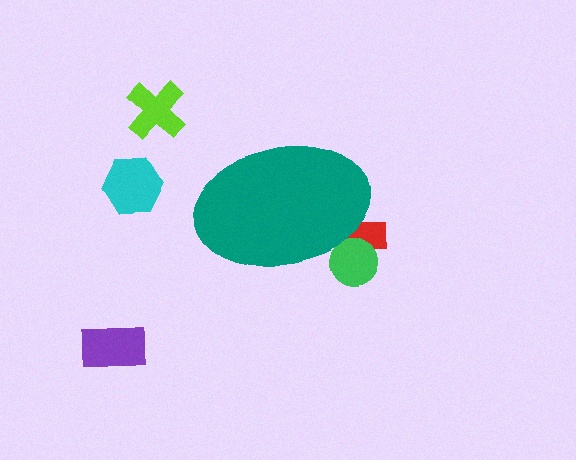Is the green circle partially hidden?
Yes, the green circle is partially hidden behind the teal ellipse.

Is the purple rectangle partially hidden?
No, the purple rectangle is fully visible.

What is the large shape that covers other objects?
A teal ellipse.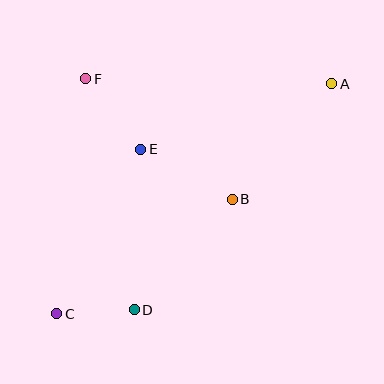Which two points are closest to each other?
Points C and D are closest to each other.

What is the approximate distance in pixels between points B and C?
The distance between B and C is approximately 210 pixels.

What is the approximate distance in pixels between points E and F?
The distance between E and F is approximately 89 pixels.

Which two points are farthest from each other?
Points A and C are farthest from each other.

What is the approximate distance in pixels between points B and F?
The distance between B and F is approximately 189 pixels.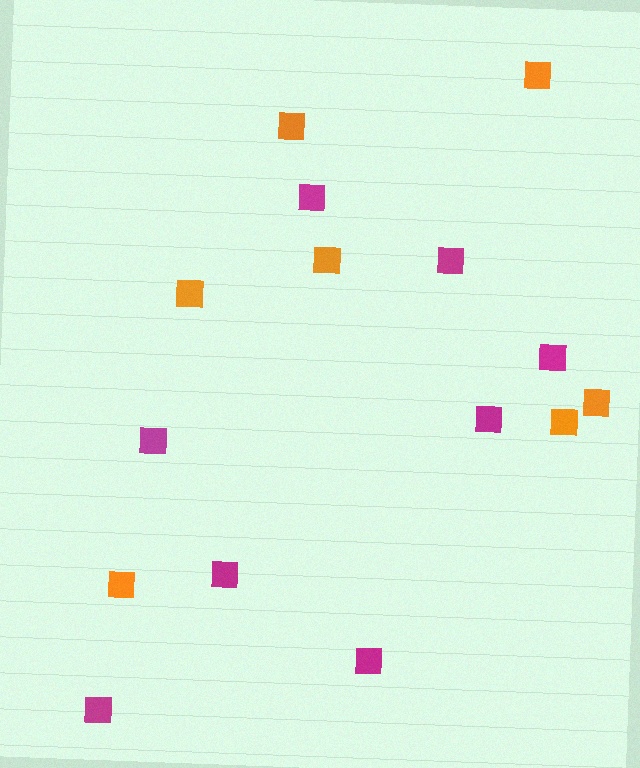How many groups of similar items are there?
There are 2 groups: one group of orange squares (7) and one group of magenta squares (8).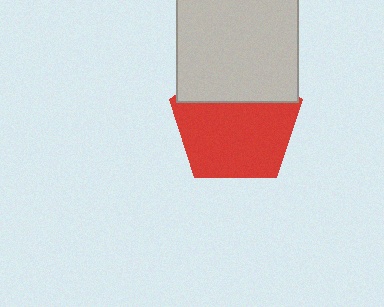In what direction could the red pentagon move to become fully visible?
The red pentagon could move down. That would shift it out from behind the light gray rectangle entirely.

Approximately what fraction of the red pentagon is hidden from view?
Roughly 32% of the red pentagon is hidden behind the light gray rectangle.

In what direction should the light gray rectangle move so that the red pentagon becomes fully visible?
The light gray rectangle should move up. That is the shortest direction to clear the overlap and leave the red pentagon fully visible.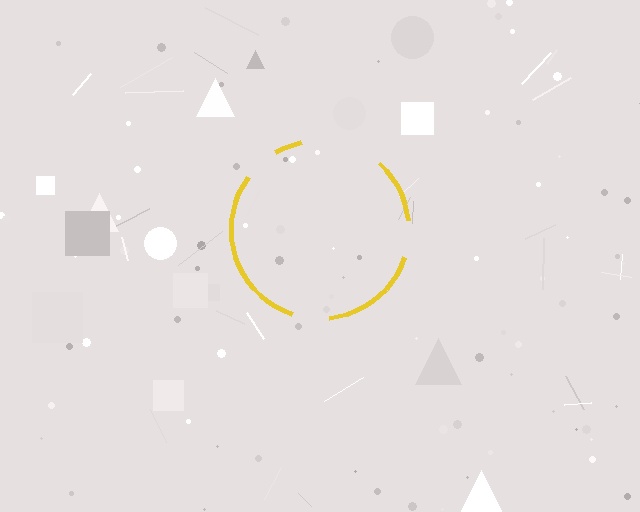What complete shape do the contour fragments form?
The contour fragments form a circle.